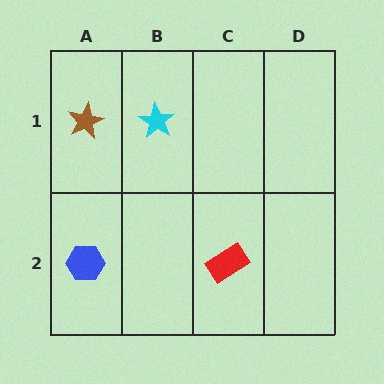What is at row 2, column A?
A blue hexagon.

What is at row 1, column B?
A cyan star.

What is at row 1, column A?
A brown star.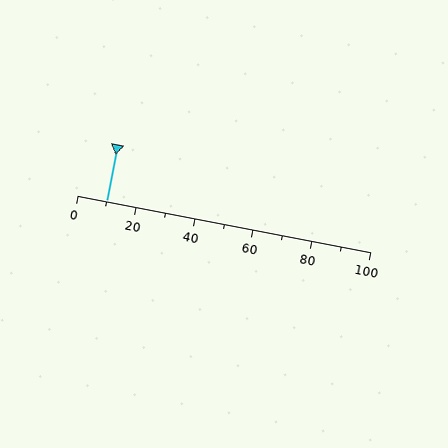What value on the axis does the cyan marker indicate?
The marker indicates approximately 10.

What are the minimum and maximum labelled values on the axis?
The axis runs from 0 to 100.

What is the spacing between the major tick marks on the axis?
The major ticks are spaced 20 apart.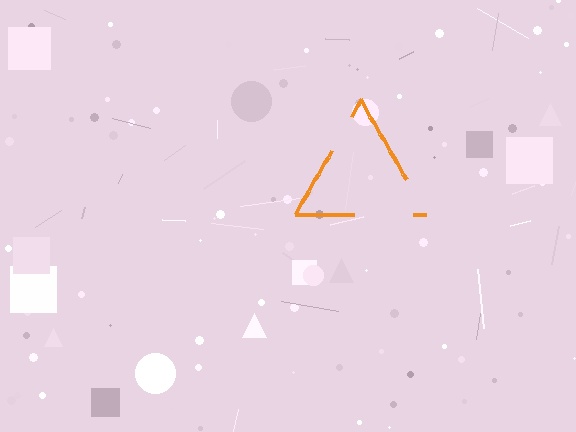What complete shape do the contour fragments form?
The contour fragments form a triangle.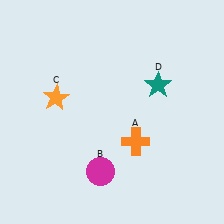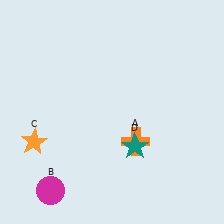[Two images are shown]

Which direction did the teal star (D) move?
The teal star (D) moved down.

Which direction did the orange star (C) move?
The orange star (C) moved down.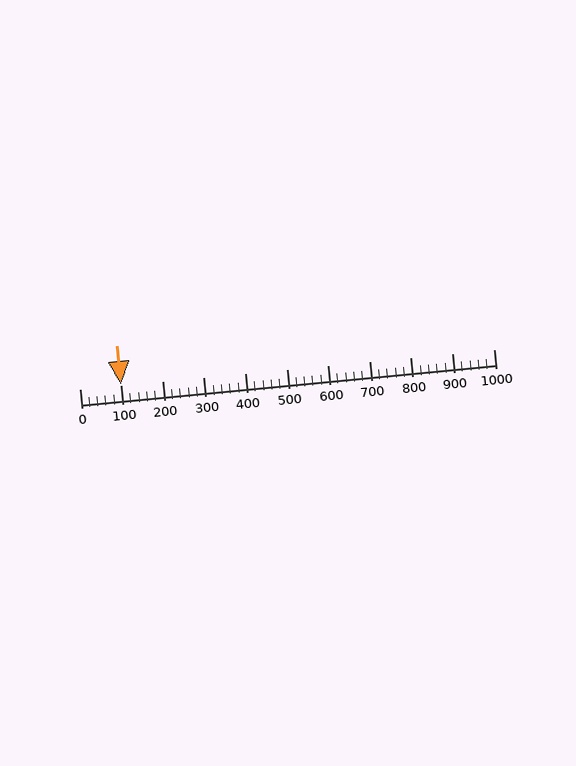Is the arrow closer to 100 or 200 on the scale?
The arrow is closer to 100.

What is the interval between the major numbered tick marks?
The major tick marks are spaced 100 units apart.